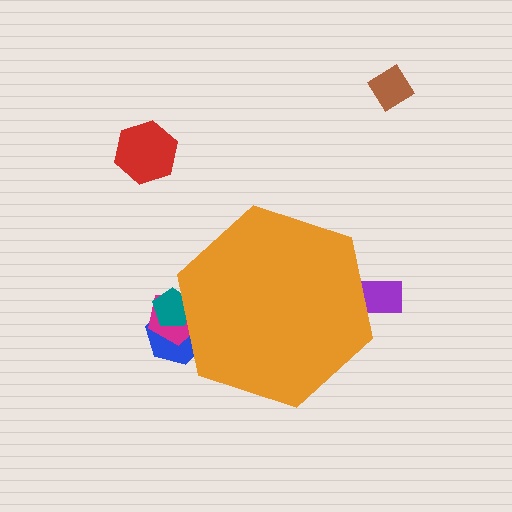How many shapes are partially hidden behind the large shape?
4 shapes are partially hidden.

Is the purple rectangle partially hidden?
Yes, the purple rectangle is partially hidden behind the orange hexagon.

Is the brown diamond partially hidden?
No, the brown diamond is fully visible.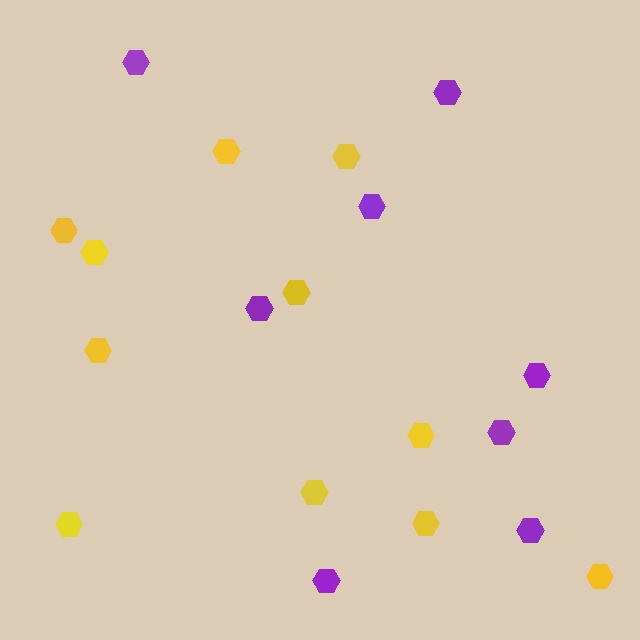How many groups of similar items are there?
There are 2 groups: one group of purple hexagons (8) and one group of yellow hexagons (11).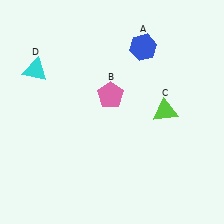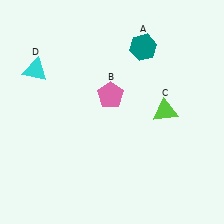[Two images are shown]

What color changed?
The hexagon (A) changed from blue in Image 1 to teal in Image 2.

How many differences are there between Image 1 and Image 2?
There is 1 difference between the two images.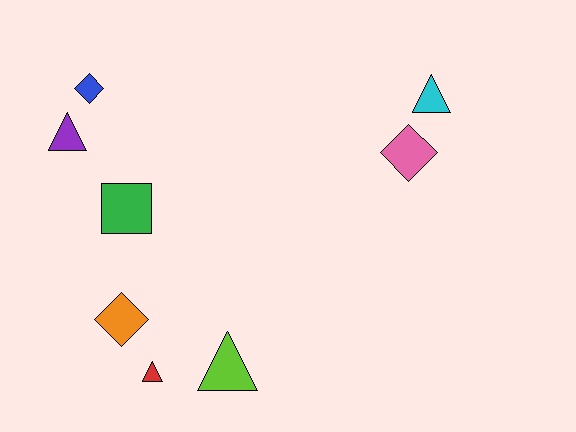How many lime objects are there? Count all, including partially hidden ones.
There is 1 lime object.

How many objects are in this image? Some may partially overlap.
There are 8 objects.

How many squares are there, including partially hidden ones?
There is 1 square.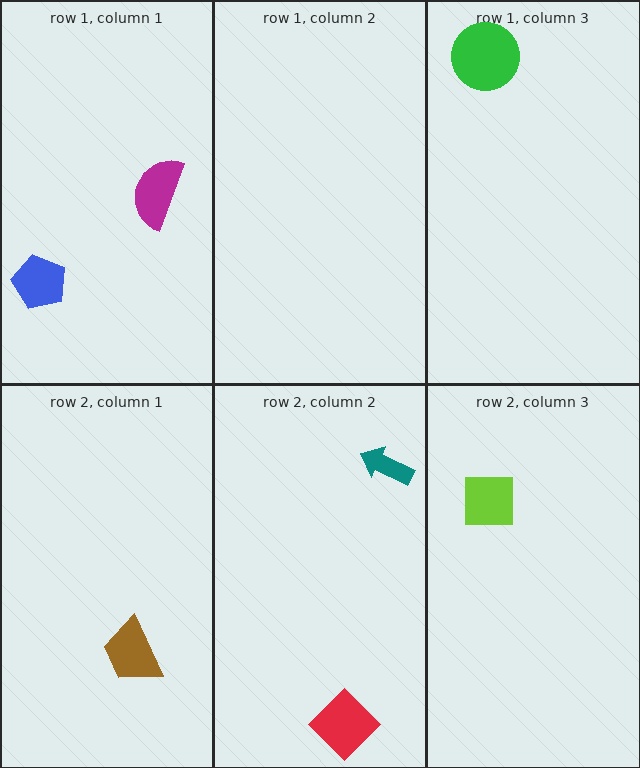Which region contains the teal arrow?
The row 2, column 2 region.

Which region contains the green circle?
The row 1, column 3 region.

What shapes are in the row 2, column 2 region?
The teal arrow, the red diamond.